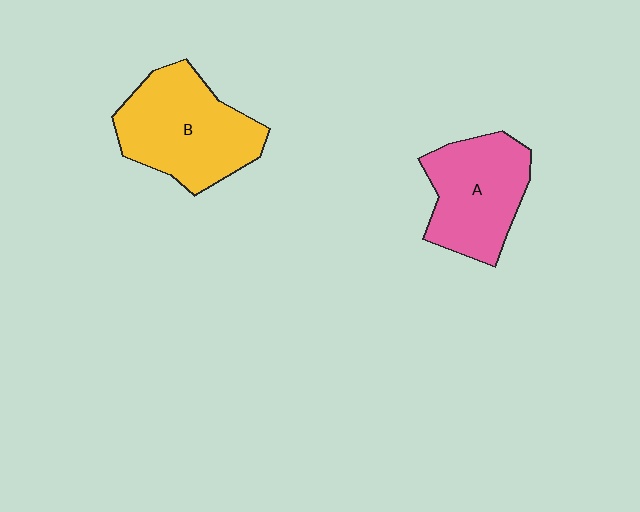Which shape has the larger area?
Shape B (yellow).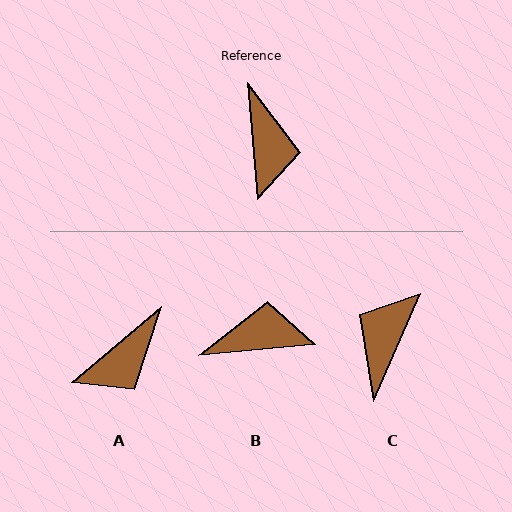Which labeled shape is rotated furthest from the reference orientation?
C, about 151 degrees away.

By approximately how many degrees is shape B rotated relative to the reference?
Approximately 91 degrees counter-clockwise.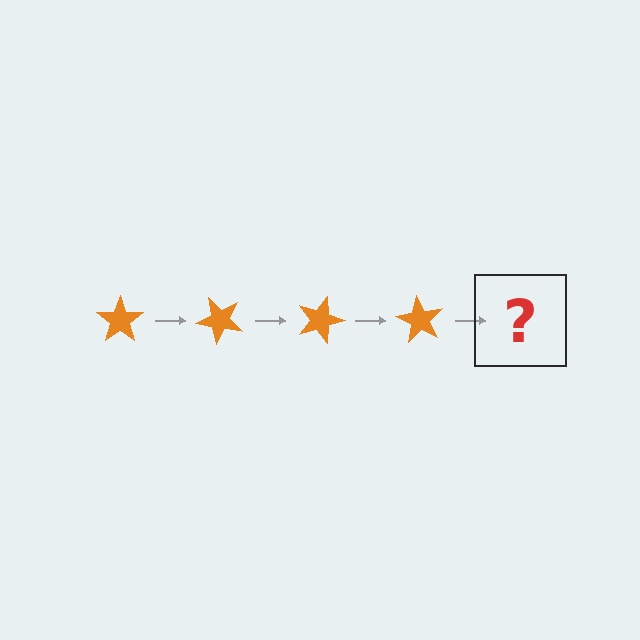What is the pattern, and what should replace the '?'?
The pattern is that the star rotates 45 degrees each step. The '?' should be an orange star rotated 180 degrees.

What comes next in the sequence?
The next element should be an orange star rotated 180 degrees.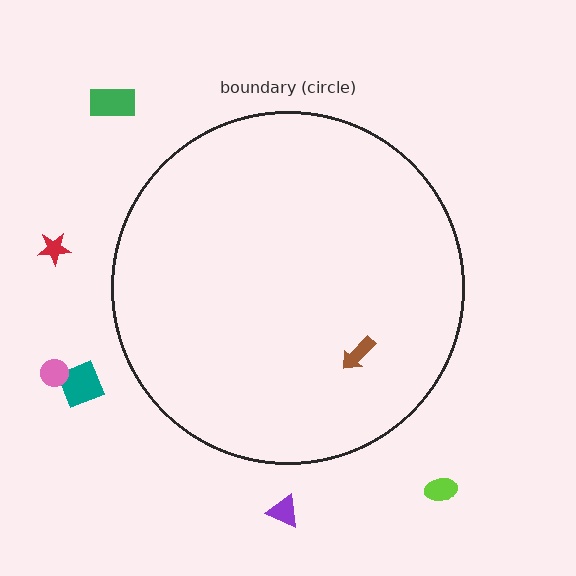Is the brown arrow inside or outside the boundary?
Inside.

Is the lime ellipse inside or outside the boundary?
Outside.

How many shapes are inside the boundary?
1 inside, 6 outside.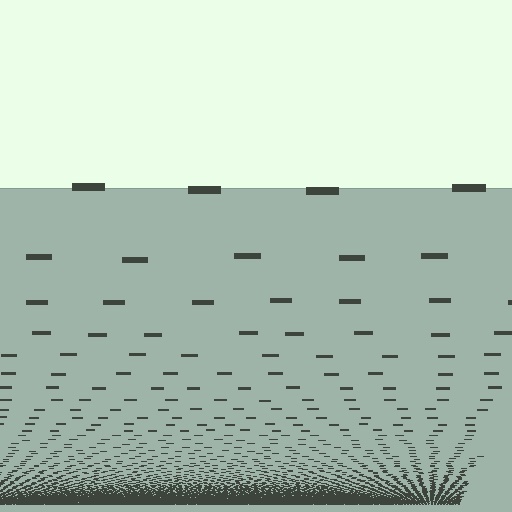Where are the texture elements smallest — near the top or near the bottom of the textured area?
Near the bottom.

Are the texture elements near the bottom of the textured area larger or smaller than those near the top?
Smaller. The gradient is inverted — elements near the bottom are smaller and denser.